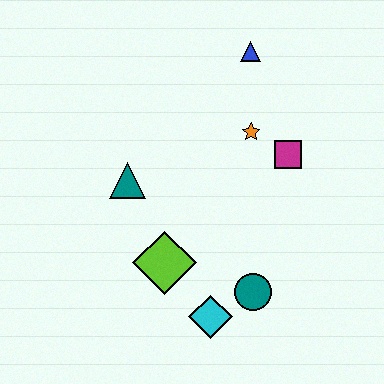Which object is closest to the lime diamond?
The cyan diamond is closest to the lime diamond.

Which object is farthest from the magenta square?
The cyan diamond is farthest from the magenta square.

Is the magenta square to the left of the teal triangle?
No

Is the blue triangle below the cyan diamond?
No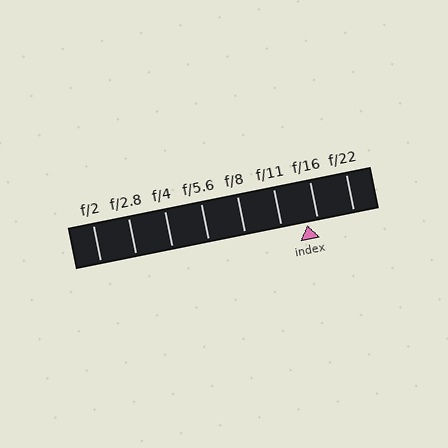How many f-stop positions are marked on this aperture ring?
There are 8 f-stop positions marked.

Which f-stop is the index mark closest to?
The index mark is closest to f/16.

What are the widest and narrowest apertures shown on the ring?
The widest aperture shown is f/2 and the narrowest is f/22.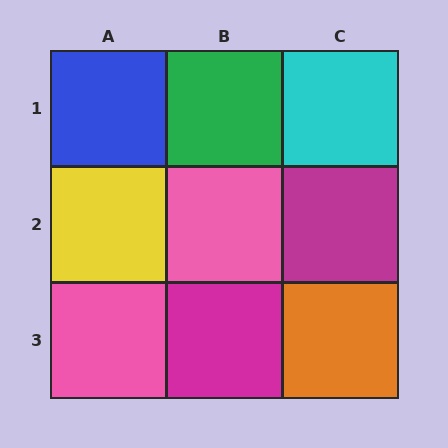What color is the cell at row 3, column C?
Orange.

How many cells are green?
1 cell is green.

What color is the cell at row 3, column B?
Magenta.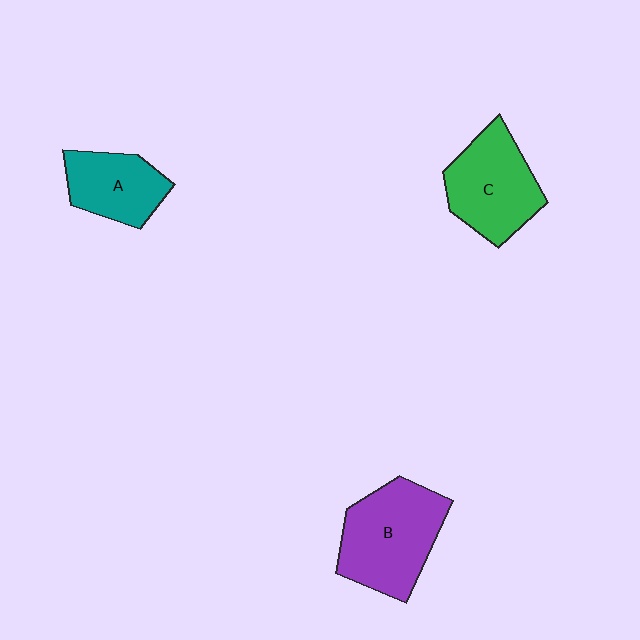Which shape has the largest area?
Shape B (purple).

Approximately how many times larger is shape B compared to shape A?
Approximately 1.6 times.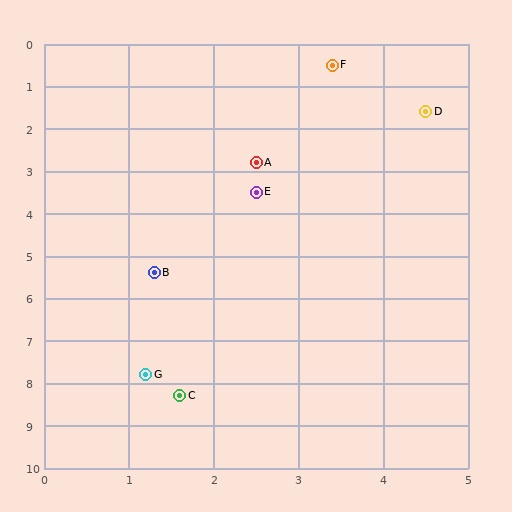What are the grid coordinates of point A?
Point A is at approximately (2.5, 2.8).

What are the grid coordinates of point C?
Point C is at approximately (1.6, 8.3).